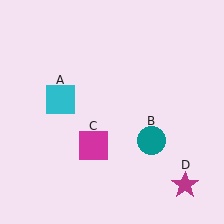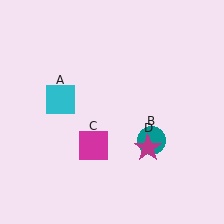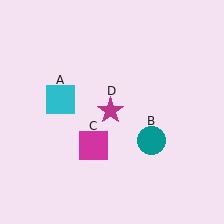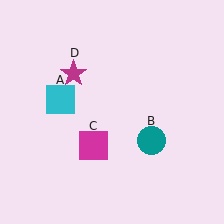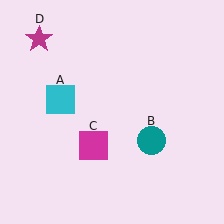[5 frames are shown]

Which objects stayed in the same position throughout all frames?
Cyan square (object A) and teal circle (object B) and magenta square (object C) remained stationary.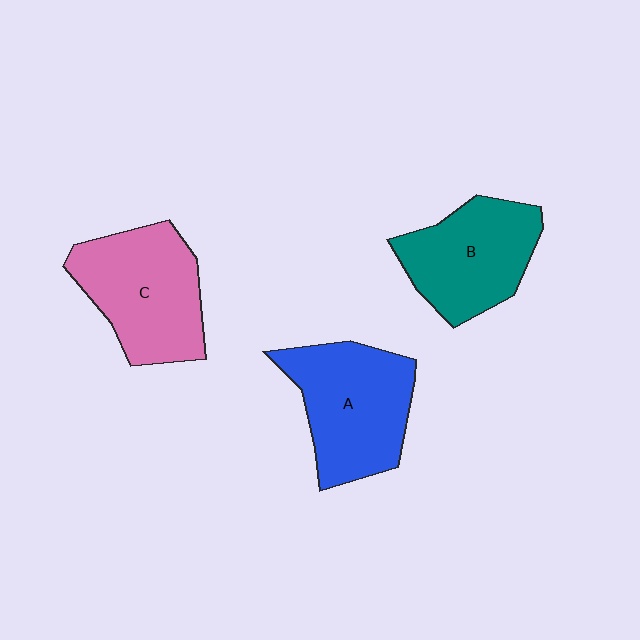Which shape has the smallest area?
Shape B (teal).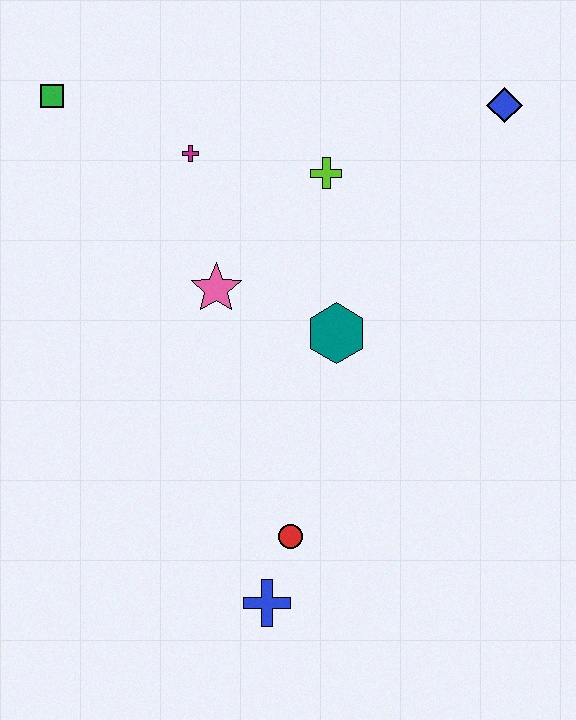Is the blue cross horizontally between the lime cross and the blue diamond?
No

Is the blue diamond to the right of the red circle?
Yes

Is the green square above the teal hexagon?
Yes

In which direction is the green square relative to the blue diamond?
The green square is to the left of the blue diamond.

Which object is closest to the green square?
The magenta cross is closest to the green square.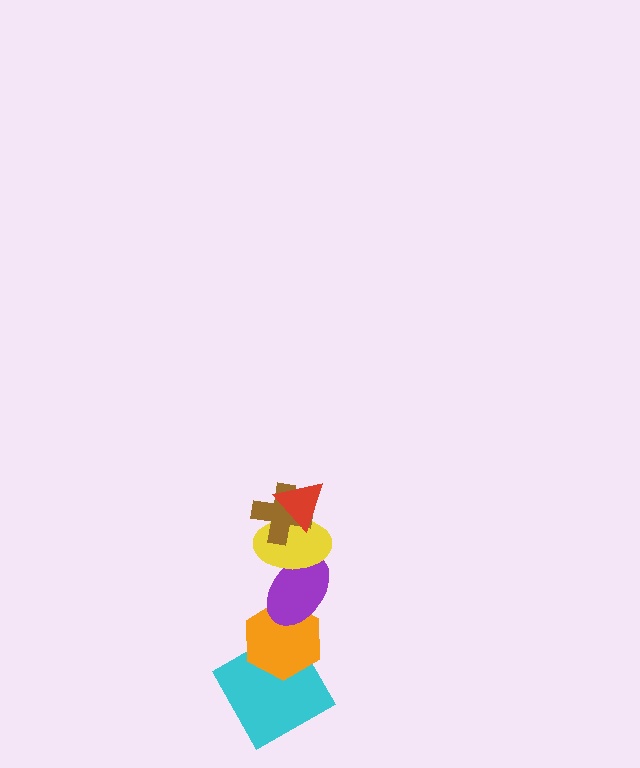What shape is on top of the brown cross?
The red triangle is on top of the brown cross.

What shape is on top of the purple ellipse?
The yellow ellipse is on top of the purple ellipse.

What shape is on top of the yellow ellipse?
The brown cross is on top of the yellow ellipse.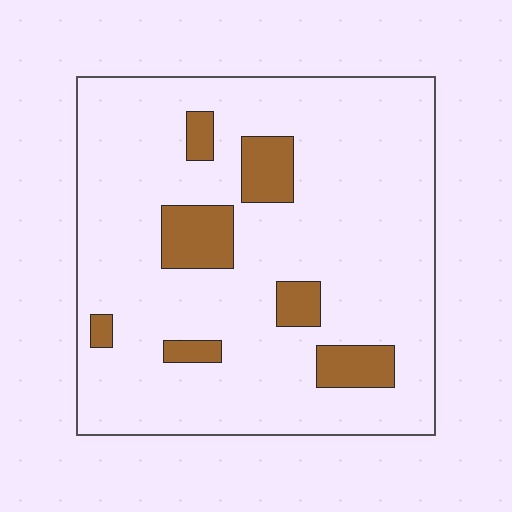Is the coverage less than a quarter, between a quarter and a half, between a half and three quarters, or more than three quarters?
Less than a quarter.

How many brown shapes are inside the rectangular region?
7.